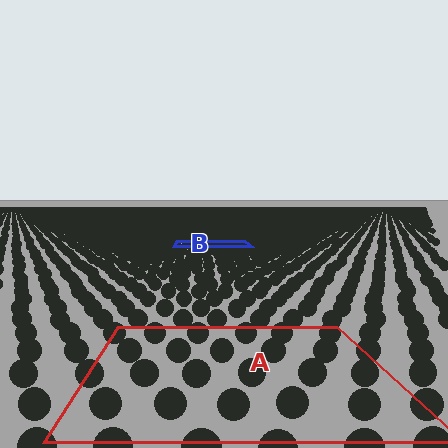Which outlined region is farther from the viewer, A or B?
Region B is farther from the viewer — the texture elements inside it appear smaller and more densely packed.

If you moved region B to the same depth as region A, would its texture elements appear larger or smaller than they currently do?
They would appear larger. At a closer depth, the same texture elements are projected at a bigger on-screen size.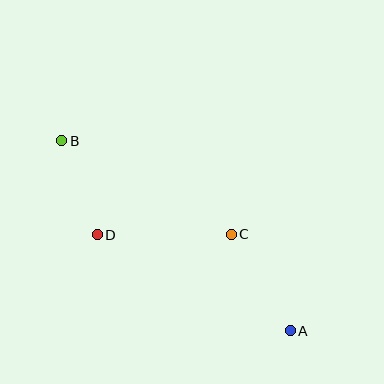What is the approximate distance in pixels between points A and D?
The distance between A and D is approximately 216 pixels.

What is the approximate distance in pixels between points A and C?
The distance between A and C is approximately 113 pixels.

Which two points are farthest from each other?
Points A and B are farthest from each other.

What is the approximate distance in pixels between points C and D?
The distance between C and D is approximately 134 pixels.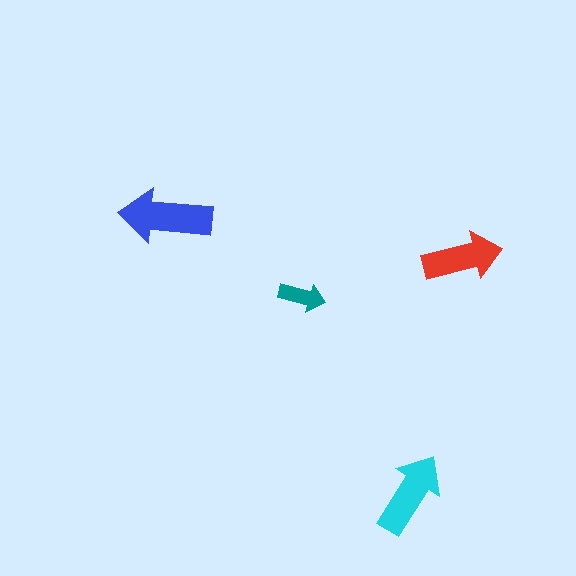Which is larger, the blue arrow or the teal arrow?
The blue one.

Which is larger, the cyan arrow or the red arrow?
The cyan one.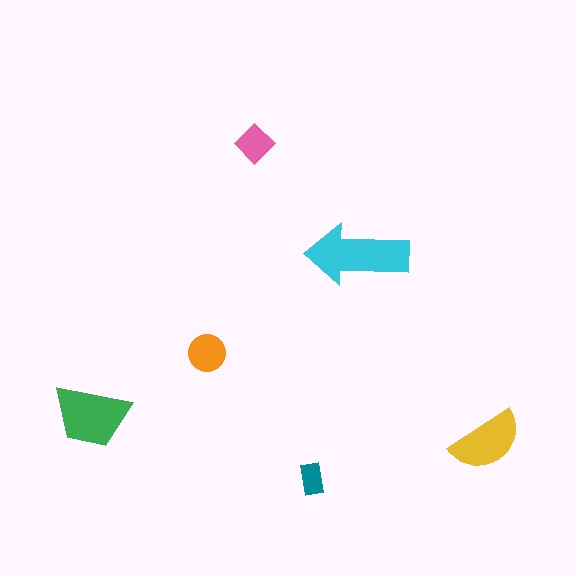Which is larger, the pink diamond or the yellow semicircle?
The yellow semicircle.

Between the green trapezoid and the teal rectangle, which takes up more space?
The green trapezoid.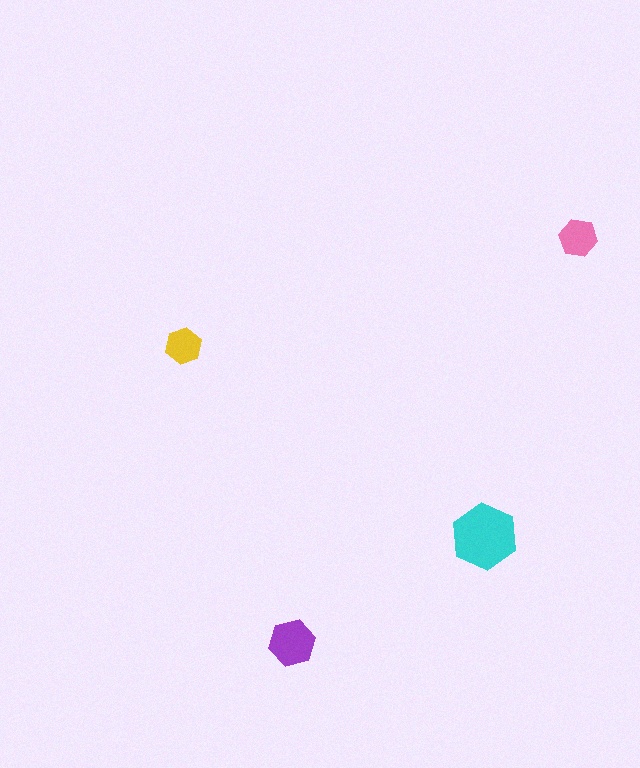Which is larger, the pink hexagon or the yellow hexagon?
The pink one.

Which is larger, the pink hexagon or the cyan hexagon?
The cyan one.